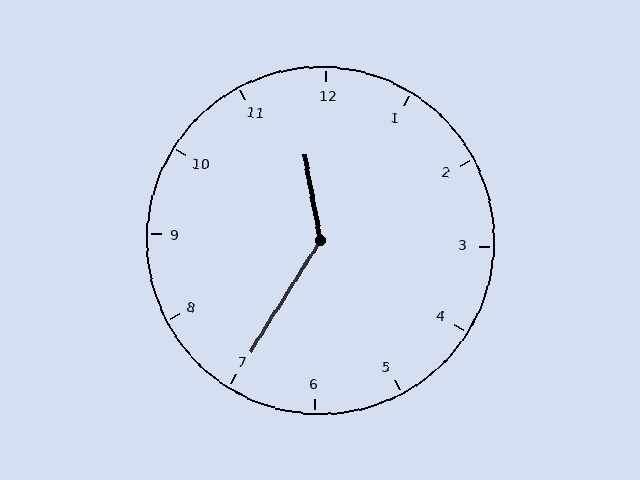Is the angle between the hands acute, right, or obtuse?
It is obtuse.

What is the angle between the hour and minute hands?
Approximately 138 degrees.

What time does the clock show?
11:35.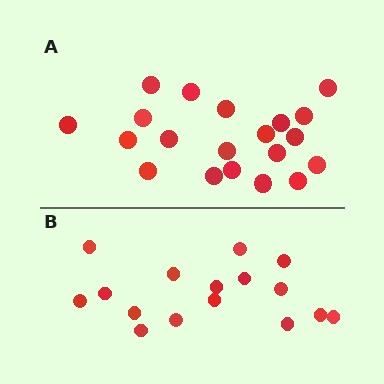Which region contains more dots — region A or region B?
Region A (the top region) has more dots.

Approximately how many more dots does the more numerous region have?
Region A has about 4 more dots than region B.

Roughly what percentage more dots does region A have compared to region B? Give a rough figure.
About 25% more.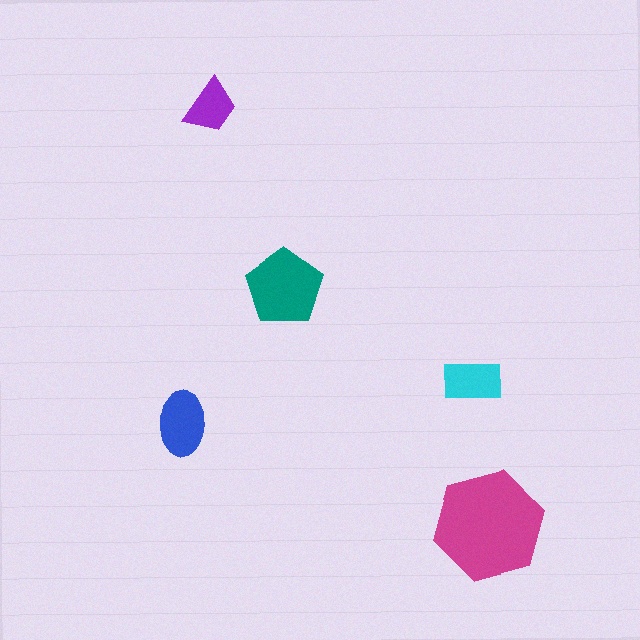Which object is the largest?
The magenta hexagon.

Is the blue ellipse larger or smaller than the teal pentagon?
Smaller.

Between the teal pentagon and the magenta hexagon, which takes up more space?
The magenta hexagon.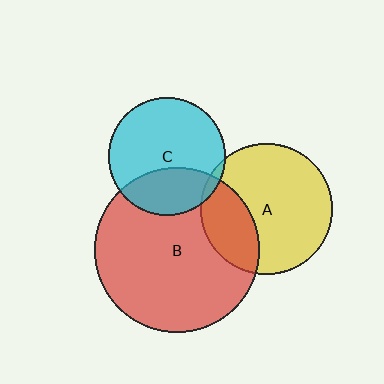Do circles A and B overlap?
Yes.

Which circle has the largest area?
Circle B (red).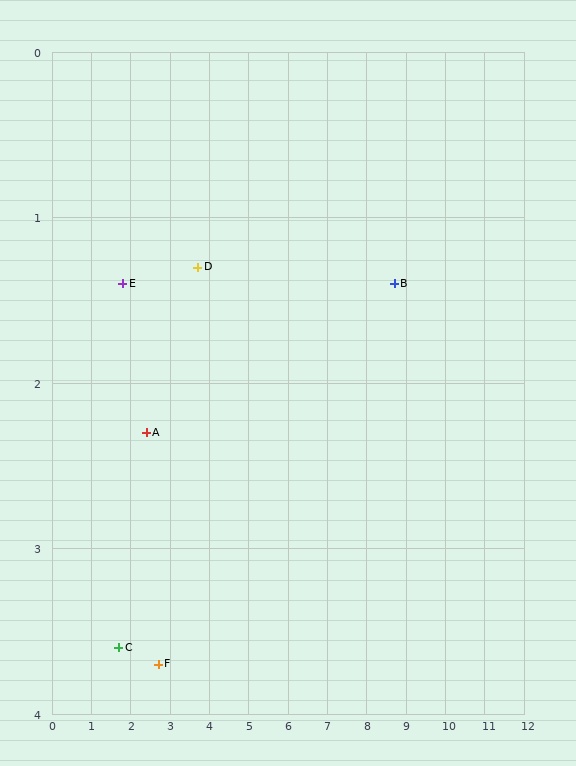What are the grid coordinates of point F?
Point F is at approximately (2.7, 3.7).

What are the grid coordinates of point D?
Point D is at approximately (3.7, 1.3).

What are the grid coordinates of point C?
Point C is at approximately (1.7, 3.6).